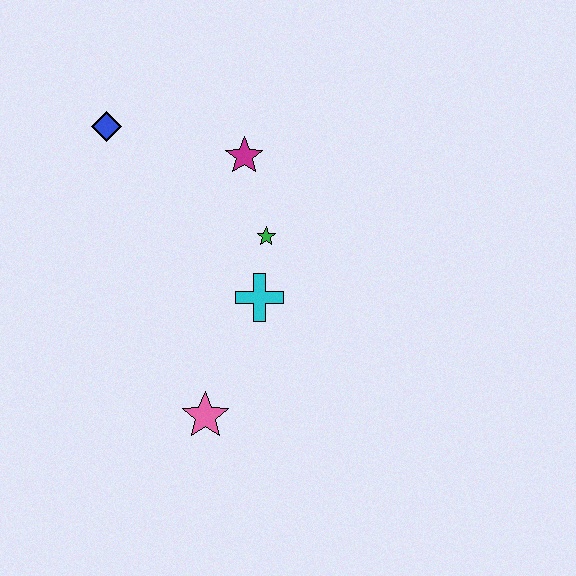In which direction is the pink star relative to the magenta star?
The pink star is below the magenta star.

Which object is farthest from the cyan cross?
The blue diamond is farthest from the cyan cross.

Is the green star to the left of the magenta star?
No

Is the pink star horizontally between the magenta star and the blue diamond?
Yes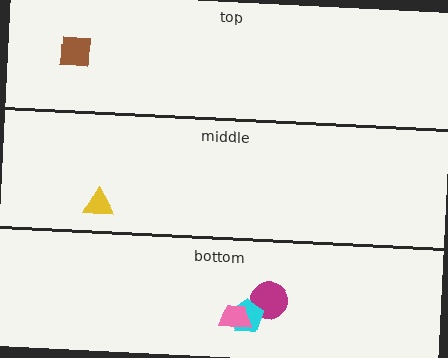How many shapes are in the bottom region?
3.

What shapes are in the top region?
The brown square.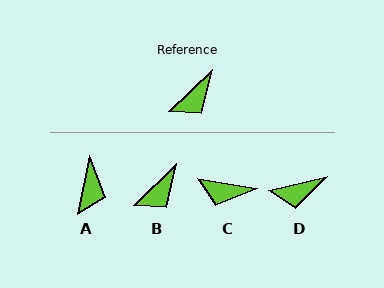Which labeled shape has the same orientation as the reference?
B.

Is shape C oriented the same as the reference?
No, it is off by about 54 degrees.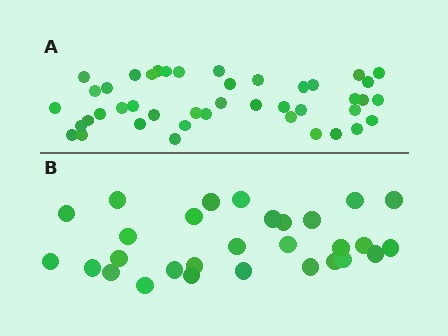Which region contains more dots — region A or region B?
Region A (the top region) has more dots.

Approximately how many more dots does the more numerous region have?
Region A has approximately 15 more dots than region B.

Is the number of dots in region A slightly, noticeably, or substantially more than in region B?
Region A has substantially more. The ratio is roughly 1.5 to 1.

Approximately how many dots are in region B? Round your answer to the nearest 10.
About 30 dots. (The exact count is 29, which rounds to 30.)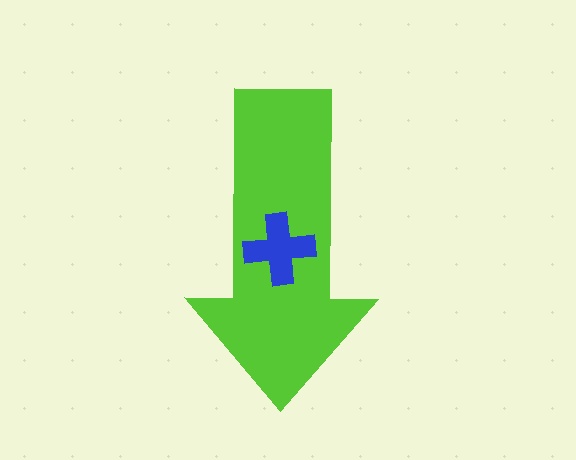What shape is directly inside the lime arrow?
The blue cross.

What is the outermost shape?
The lime arrow.